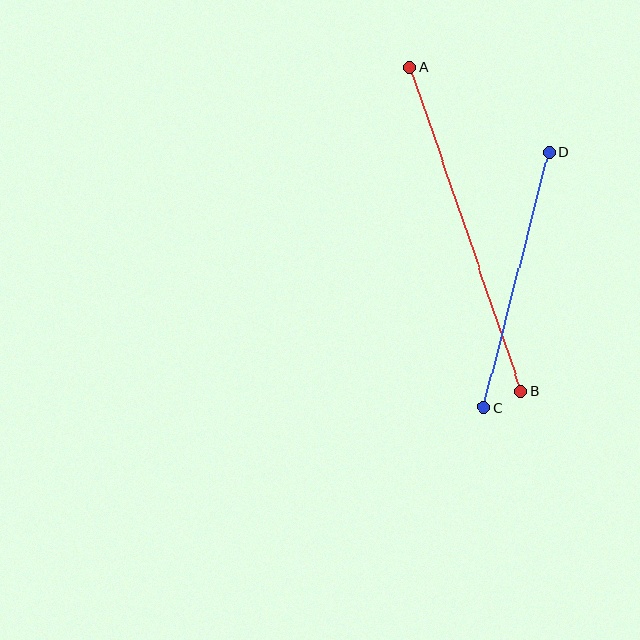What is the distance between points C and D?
The distance is approximately 263 pixels.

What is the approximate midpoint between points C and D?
The midpoint is at approximately (516, 280) pixels.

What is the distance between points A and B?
The distance is approximately 343 pixels.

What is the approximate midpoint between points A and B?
The midpoint is at approximately (465, 229) pixels.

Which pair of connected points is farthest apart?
Points A and B are farthest apart.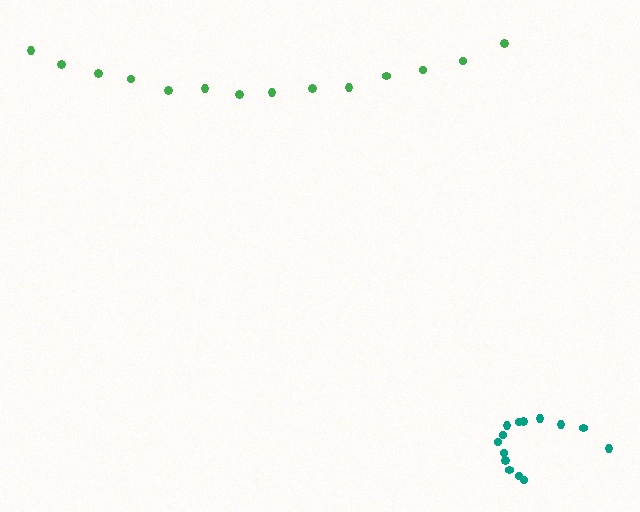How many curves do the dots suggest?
There are 2 distinct paths.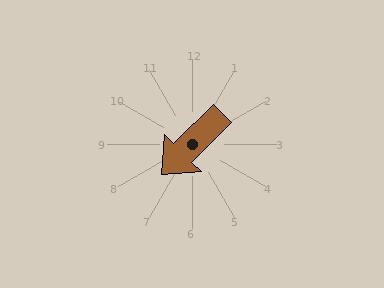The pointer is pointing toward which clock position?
Roughly 8 o'clock.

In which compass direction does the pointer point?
Southwest.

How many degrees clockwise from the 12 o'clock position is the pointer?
Approximately 225 degrees.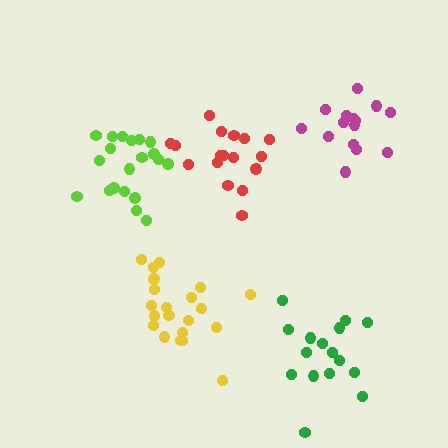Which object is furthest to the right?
The magenta cluster is rightmost.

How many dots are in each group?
Group 1: 16 dots, Group 2: 15 dots, Group 3: 20 dots, Group 4: 17 dots, Group 5: 21 dots (89 total).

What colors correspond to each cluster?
The clusters are colored: green, magenta, lime, red, yellow.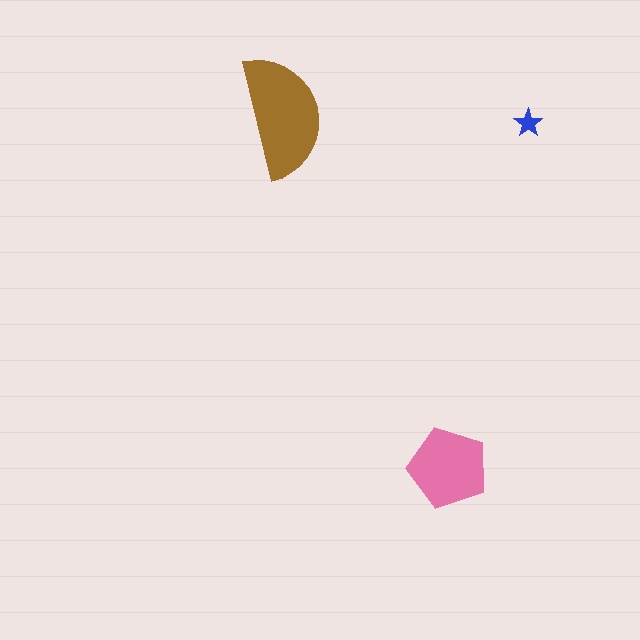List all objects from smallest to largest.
The blue star, the pink pentagon, the brown semicircle.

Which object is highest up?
The brown semicircle is topmost.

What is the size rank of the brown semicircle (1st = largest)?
1st.